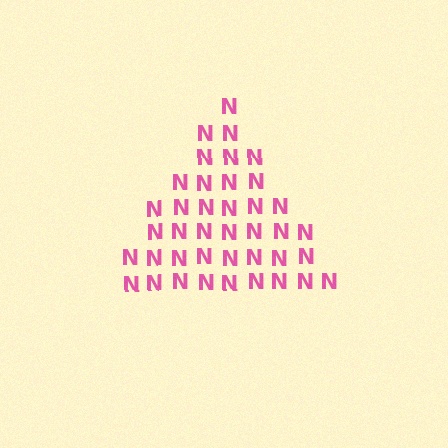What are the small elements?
The small elements are letter N's.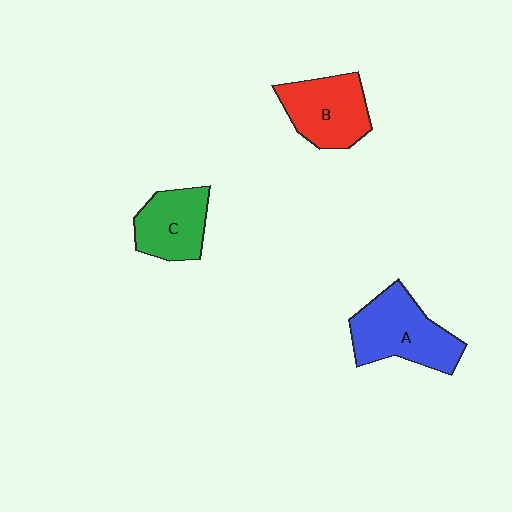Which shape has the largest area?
Shape A (blue).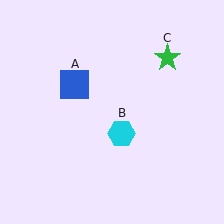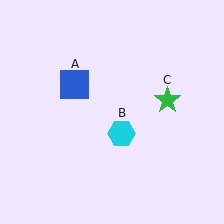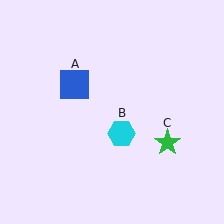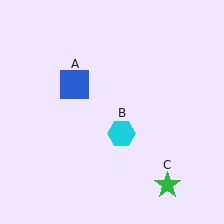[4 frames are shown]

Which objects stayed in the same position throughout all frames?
Blue square (object A) and cyan hexagon (object B) remained stationary.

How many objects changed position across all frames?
1 object changed position: green star (object C).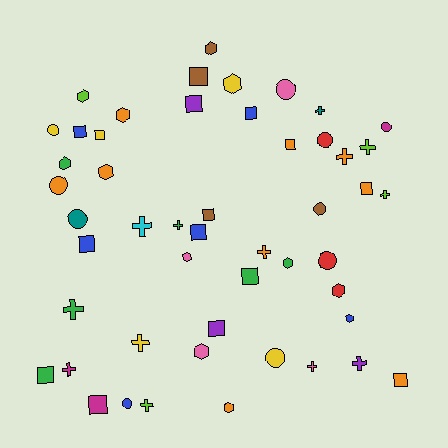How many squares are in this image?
There are 15 squares.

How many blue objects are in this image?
There are 6 blue objects.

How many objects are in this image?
There are 50 objects.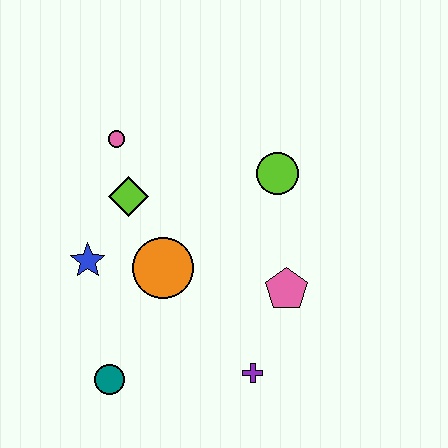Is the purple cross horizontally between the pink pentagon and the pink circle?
Yes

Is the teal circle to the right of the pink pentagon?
No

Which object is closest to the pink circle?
The lime diamond is closest to the pink circle.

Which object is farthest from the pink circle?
The purple cross is farthest from the pink circle.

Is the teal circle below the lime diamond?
Yes